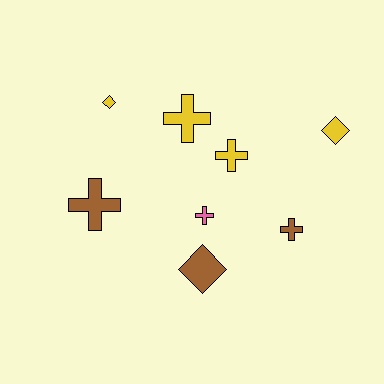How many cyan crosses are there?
There are no cyan crosses.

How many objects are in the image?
There are 8 objects.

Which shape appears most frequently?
Cross, with 5 objects.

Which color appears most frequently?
Yellow, with 4 objects.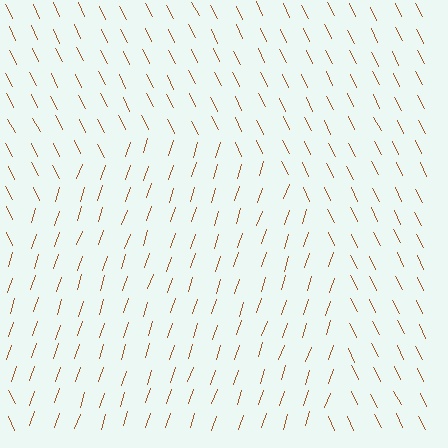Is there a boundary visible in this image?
Yes, there is a texture boundary formed by a change in line orientation.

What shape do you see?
I see a circle.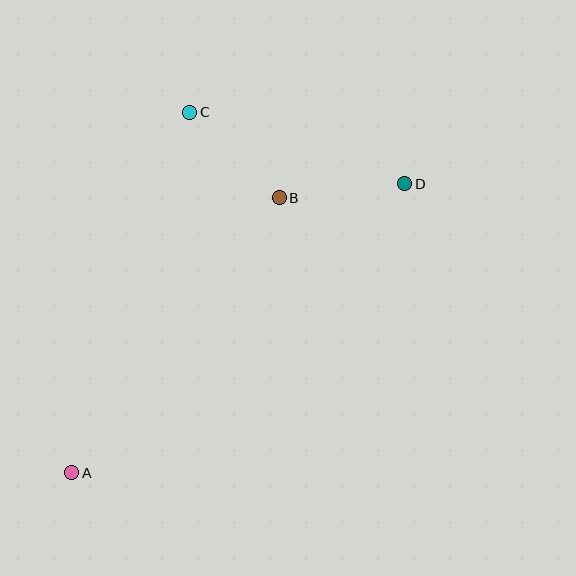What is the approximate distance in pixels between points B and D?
The distance between B and D is approximately 126 pixels.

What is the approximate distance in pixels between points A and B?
The distance between A and B is approximately 344 pixels.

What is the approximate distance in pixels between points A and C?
The distance between A and C is approximately 379 pixels.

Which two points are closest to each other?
Points B and C are closest to each other.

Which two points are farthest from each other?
Points A and D are farthest from each other.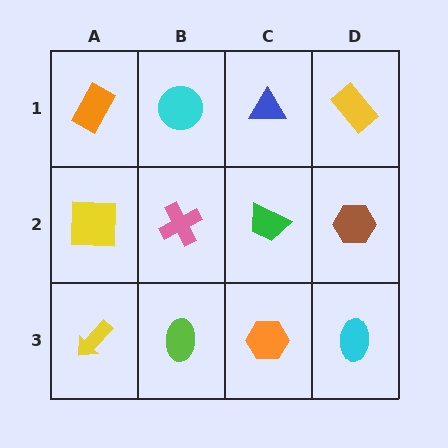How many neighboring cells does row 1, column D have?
2.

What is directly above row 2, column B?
A cyan circle.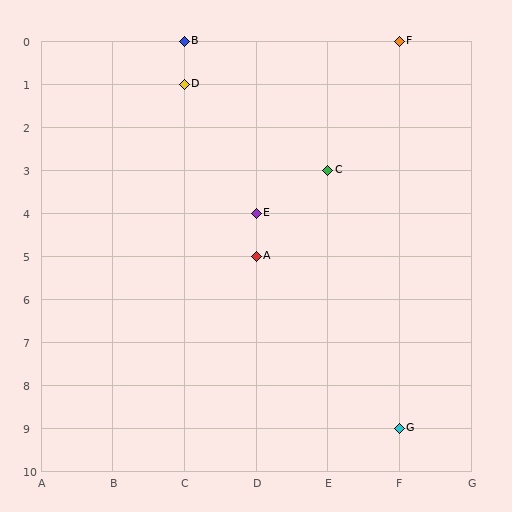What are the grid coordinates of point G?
Point G is at grid coordinates (F, 9).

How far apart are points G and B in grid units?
Points G and B are 3 columns and 9 rows apart (about 9.5 grid units diagonally).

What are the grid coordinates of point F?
Point F is at grid coordinates (F, 0).